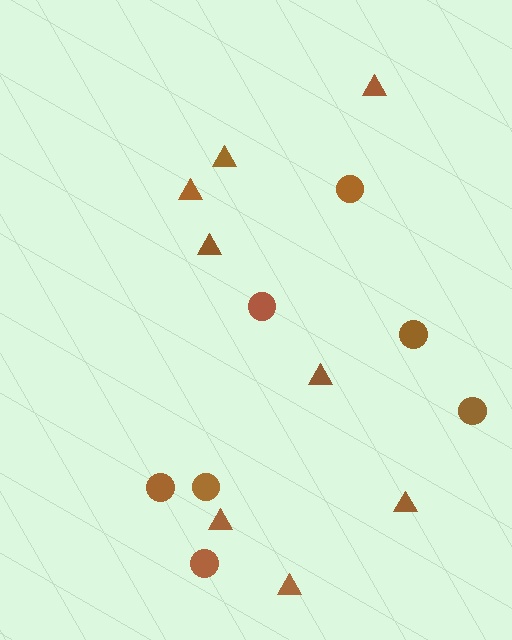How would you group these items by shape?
There are 2 groups: one group of triangles (8) and one group of circles (7).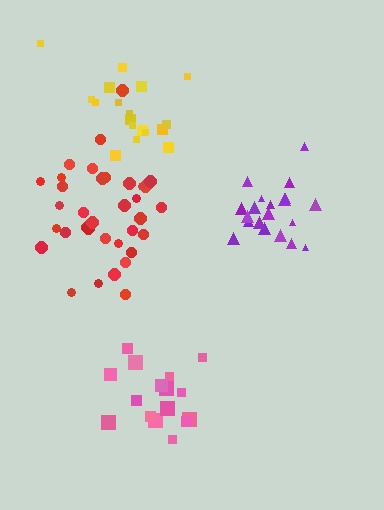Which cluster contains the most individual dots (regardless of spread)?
Red (35).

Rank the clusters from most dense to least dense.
purple, yellow, red, pink.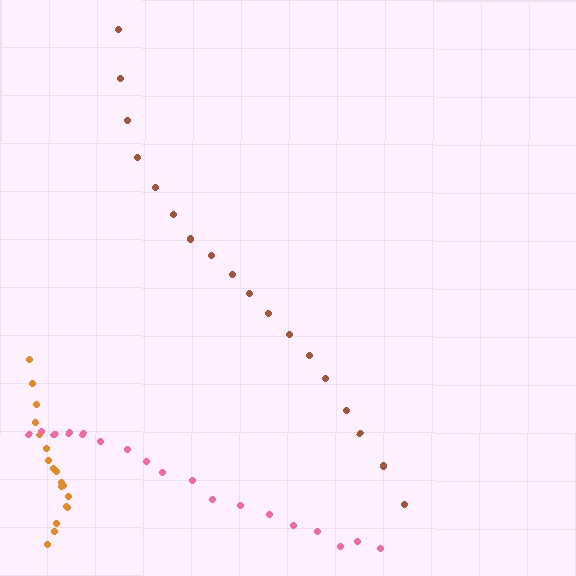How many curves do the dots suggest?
There are 3 distinct paths.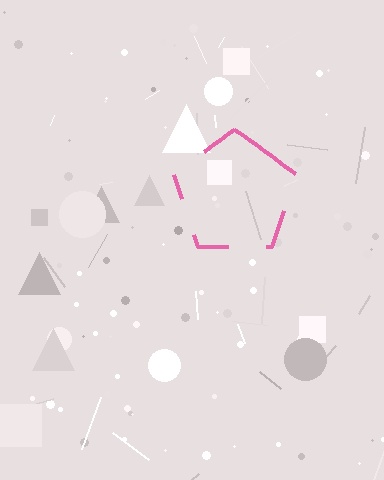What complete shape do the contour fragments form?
The contour fragments form a pentagon.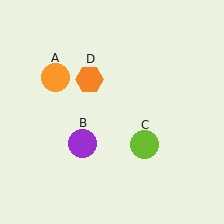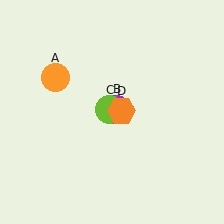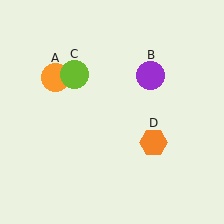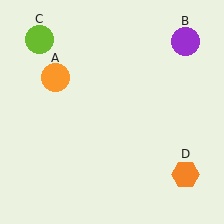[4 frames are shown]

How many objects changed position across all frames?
3 objects changed position: purple circle (object B), lime circle (object C), orange hexagon (object D).